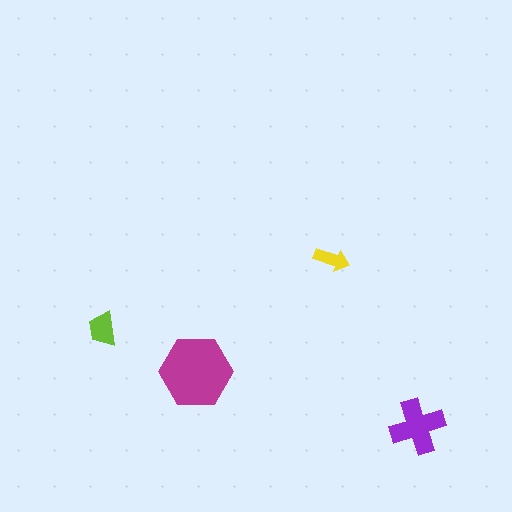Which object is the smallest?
The yellow arrow.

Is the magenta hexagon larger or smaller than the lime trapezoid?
Larger.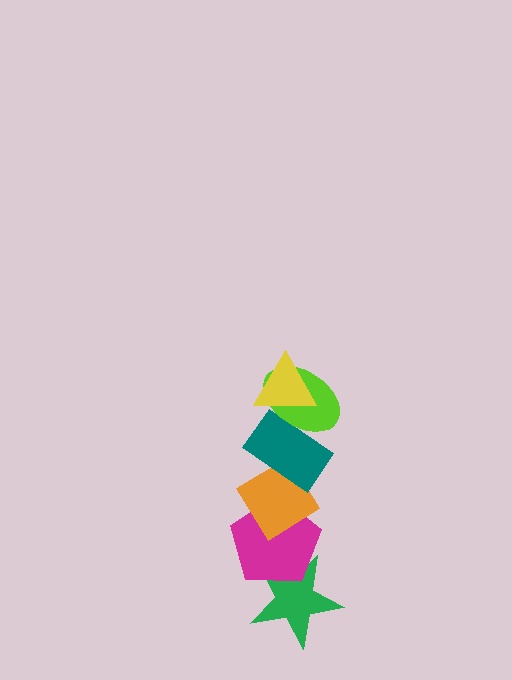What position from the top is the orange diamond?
The orange diamond is 4th from the top.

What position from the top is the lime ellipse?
The lime ellipse is 2nd from the top.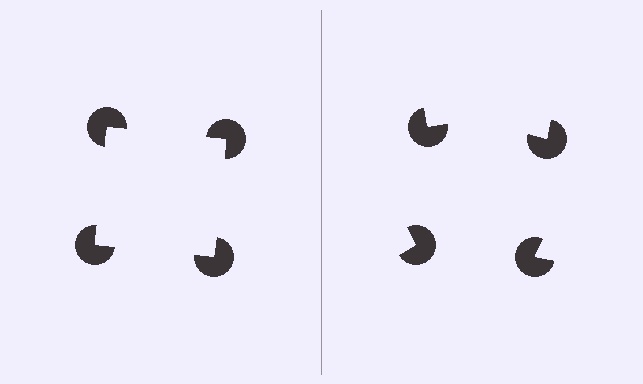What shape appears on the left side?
An illusory square.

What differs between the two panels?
The pac-man discs are positioned identically on both sides; only the wedge orientations differ. On the left they align to a square; on the right they are misaligned.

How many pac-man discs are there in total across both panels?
8 — 4 on each side.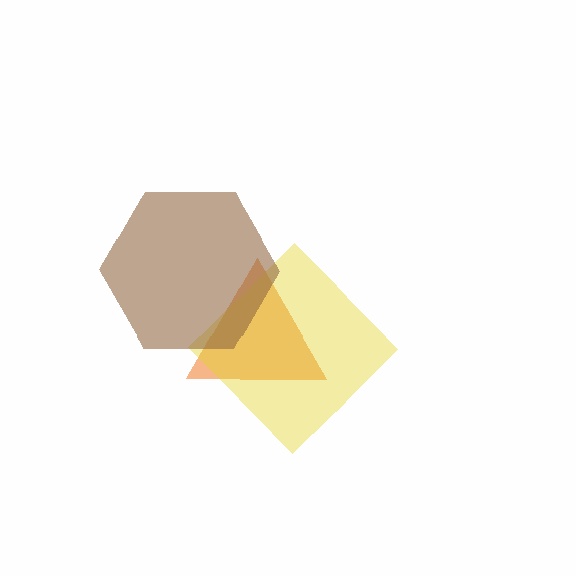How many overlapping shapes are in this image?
There are 3 overlapping shapes in the image.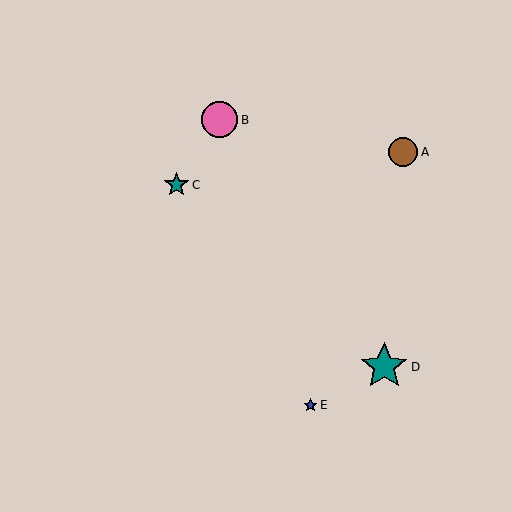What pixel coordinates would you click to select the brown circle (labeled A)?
Click at (403, 152) to select the brown circle A.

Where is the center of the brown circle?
The center of the brown circle is at (403, 152).